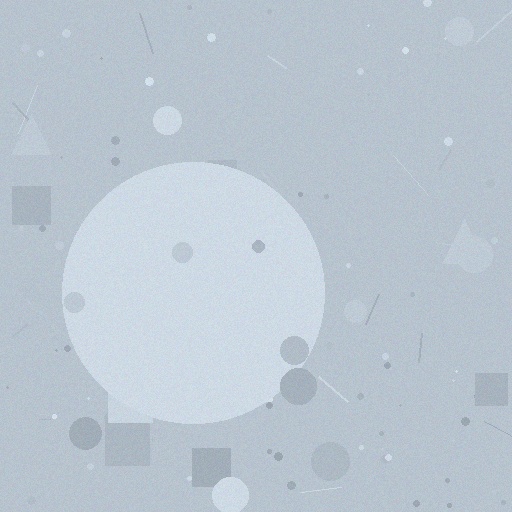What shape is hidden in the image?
A circle is hidden in the image.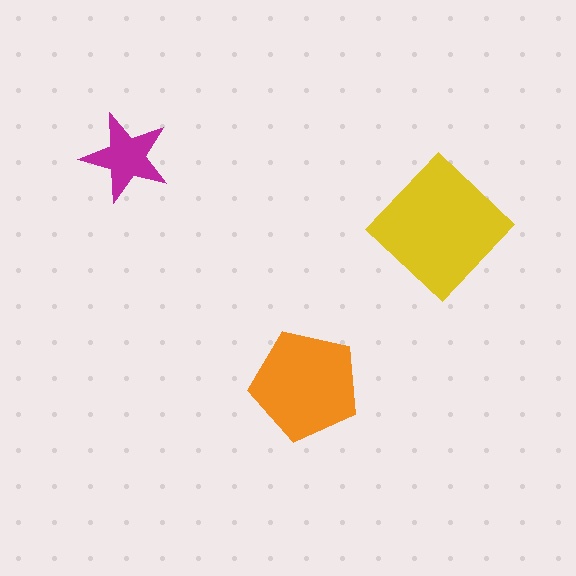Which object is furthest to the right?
The yellow diamond is rightmost.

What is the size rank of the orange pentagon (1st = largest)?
2nd.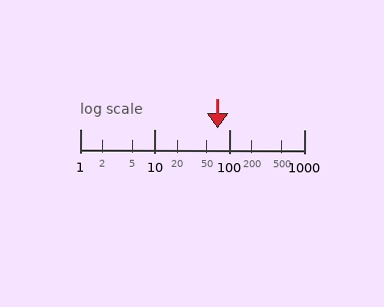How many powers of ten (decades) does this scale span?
The scale spans 3 decades, from 1 to 1000.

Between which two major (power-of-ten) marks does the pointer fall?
The pointer is between 10 and 100.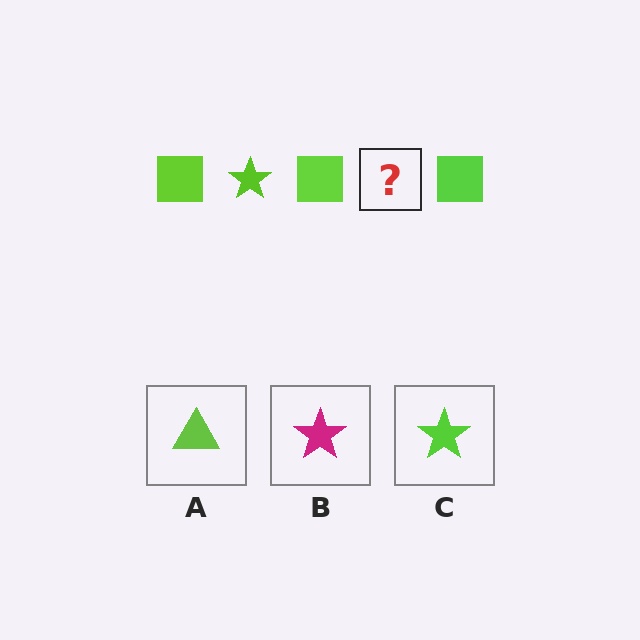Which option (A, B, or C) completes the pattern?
C.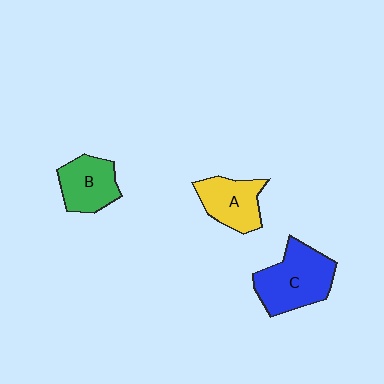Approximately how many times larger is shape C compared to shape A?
Approximately 1.4 times.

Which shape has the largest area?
Shape C (blue).